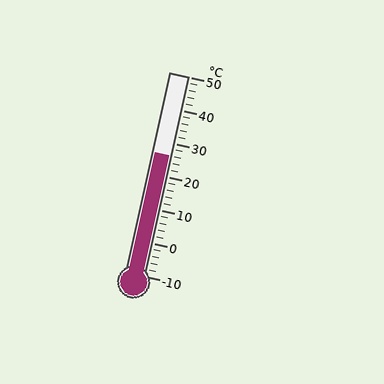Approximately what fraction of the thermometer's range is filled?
The thermometer is filled to approximately 60% of its range.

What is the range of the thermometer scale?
The thermometer scale ranges from -10°C to 50°C.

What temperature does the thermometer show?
The thermometer shows approximately 26°C.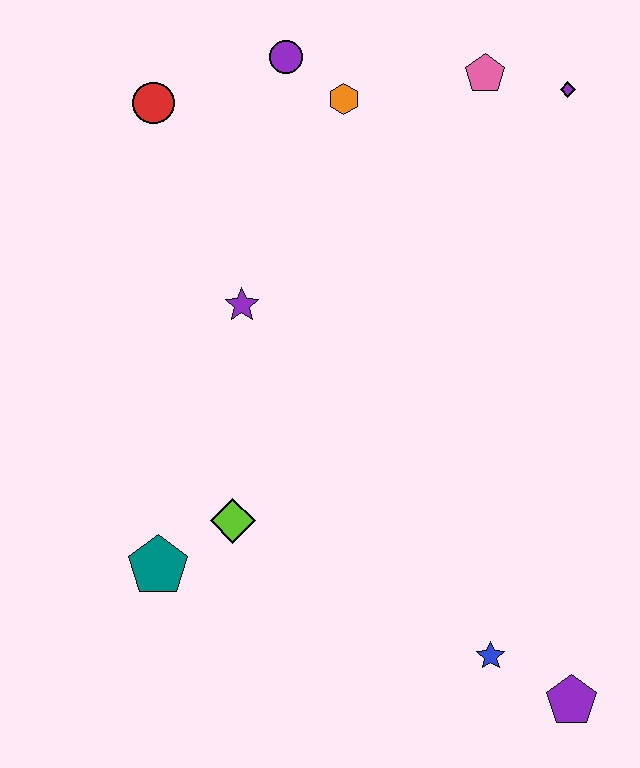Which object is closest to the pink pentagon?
The purple diamond is closest to the pink pentagon.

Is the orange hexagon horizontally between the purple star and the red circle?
No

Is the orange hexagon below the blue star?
No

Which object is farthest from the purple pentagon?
The red circle is farthest from the purple pentagon.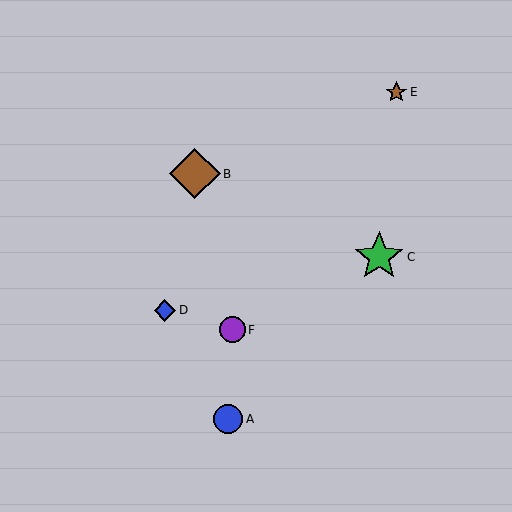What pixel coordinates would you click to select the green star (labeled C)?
Click at (379, 257) to select the green star C.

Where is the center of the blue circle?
The center of the blue circle is at (228, 419).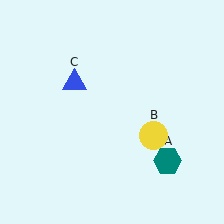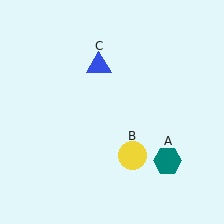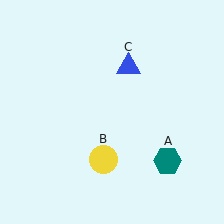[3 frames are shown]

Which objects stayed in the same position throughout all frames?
Teal hexagon (object A) remained stationary.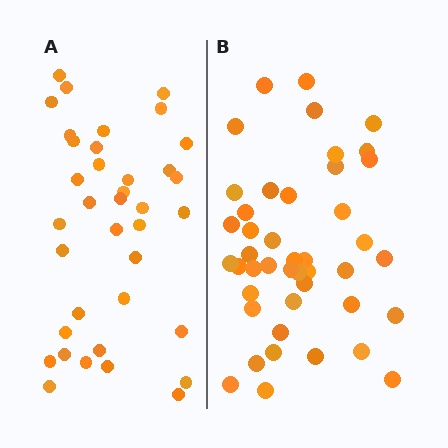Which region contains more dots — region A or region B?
Region B (the right region) has more dots.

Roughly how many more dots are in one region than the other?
Region B has roughly 8 or so more dots than region A.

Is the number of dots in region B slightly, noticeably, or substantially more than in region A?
Region B has only slightly more — the two regions are fairly close. The ratio is roughly 1.2 to 1.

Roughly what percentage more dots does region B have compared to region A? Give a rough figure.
About 20% more.